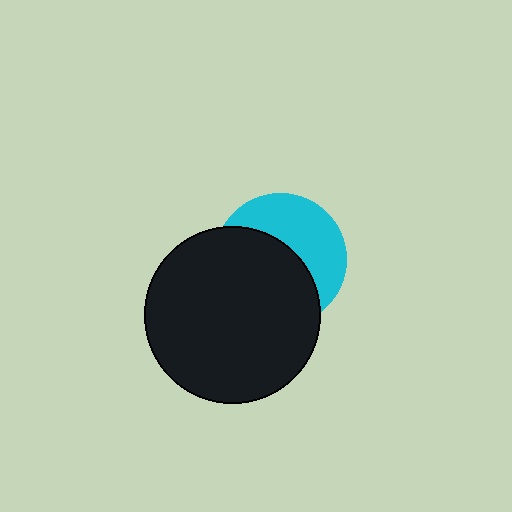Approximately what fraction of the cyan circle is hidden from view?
Roughly 56% of the cyan circle is hidden behind the black circle.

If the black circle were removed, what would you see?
You would see the complete cyan circle.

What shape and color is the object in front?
The object in front is a black circle.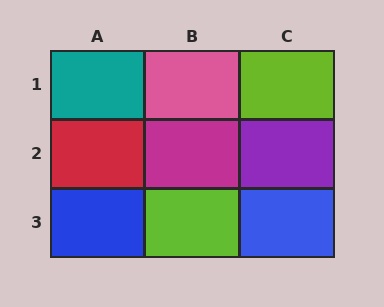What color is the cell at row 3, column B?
Lime.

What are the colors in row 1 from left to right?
Teal, pink, lime.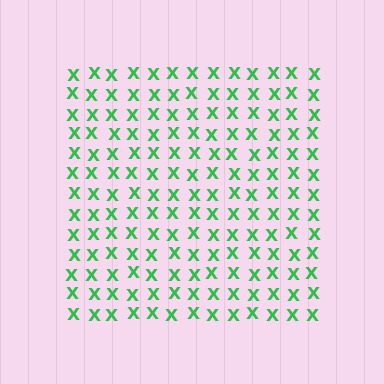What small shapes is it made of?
It is made of small letter X's.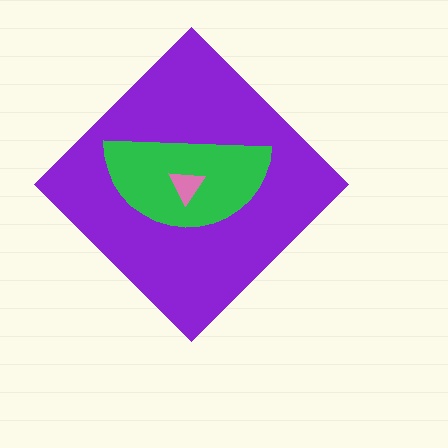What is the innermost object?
The pink triangle.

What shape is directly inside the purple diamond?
The green semicircle.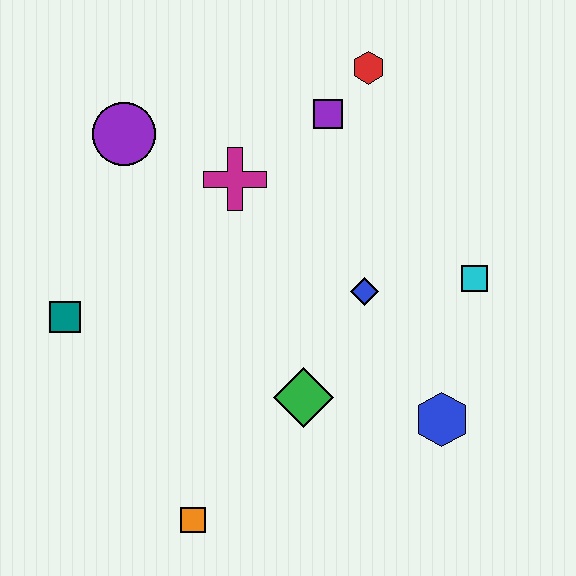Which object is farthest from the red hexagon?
The orange square is farthest from the red hexagon.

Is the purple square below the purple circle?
No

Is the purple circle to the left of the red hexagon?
Yes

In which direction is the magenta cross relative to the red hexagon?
The magenta cross is to the left of the red hexagon.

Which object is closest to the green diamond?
The blue diamond is closest to the green diamond.